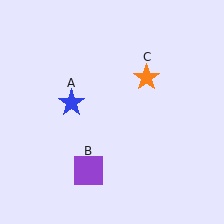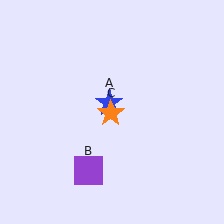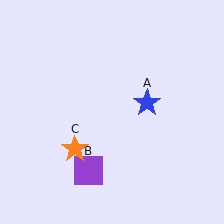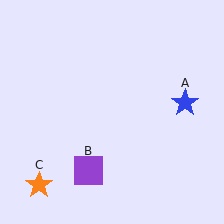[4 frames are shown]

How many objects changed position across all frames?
2 objects changed position: blue star (object A), orange star (object C).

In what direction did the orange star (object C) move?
The orange star (object C) moved down and to the left.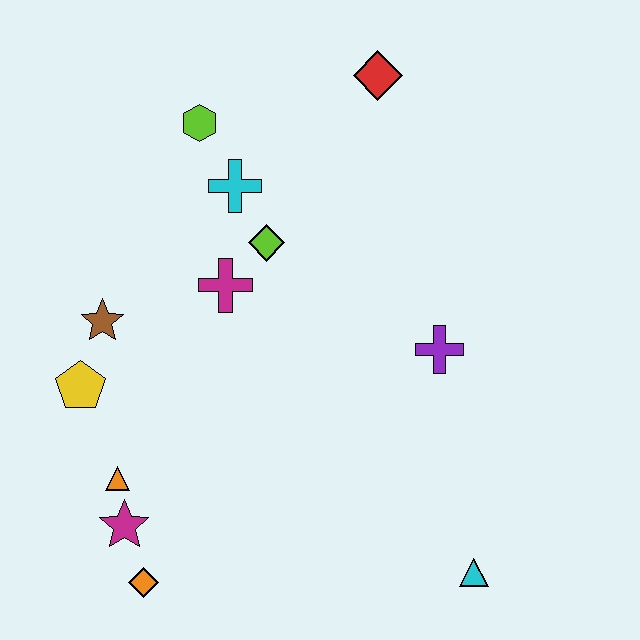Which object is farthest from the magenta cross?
The cyan triangle is farthest from the magenta cross.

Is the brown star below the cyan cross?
Yes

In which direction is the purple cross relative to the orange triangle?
The purple cross is to the right of the orange triangle.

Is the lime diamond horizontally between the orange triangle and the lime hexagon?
No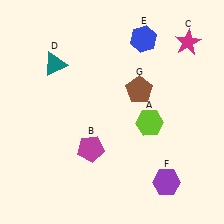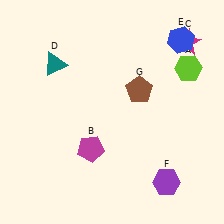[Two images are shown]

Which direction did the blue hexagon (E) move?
The blue hexagon (E) moved right.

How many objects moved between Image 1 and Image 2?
2 objects moved between the two images.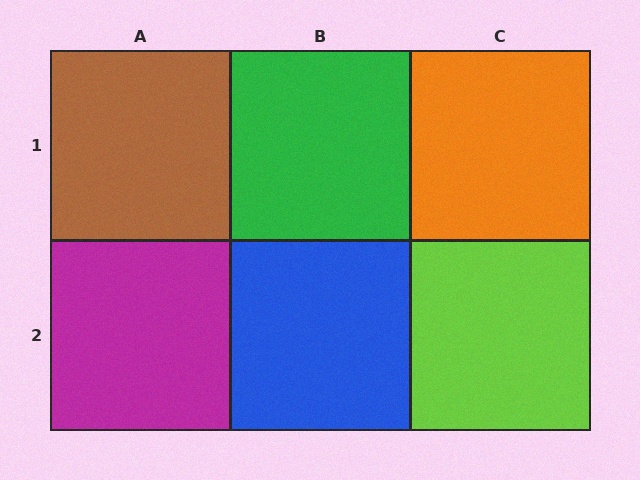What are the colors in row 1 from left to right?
Brown, green, orange.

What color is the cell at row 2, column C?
Lime.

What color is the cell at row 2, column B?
Blue.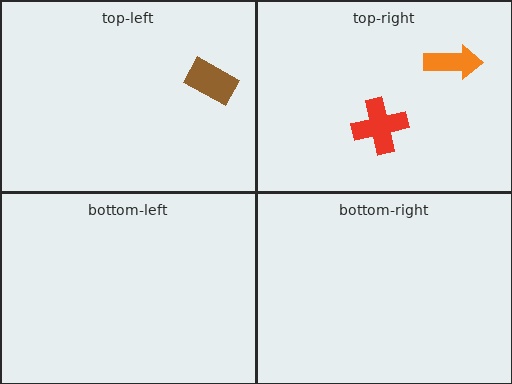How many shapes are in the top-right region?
2.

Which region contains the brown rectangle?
The top-left region.